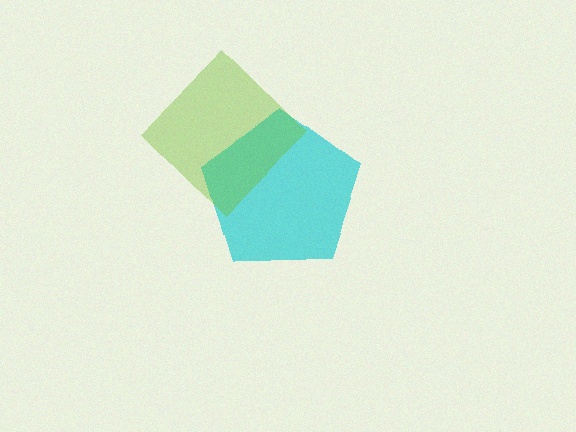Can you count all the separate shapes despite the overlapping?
Yes, there are 2 separate shapes.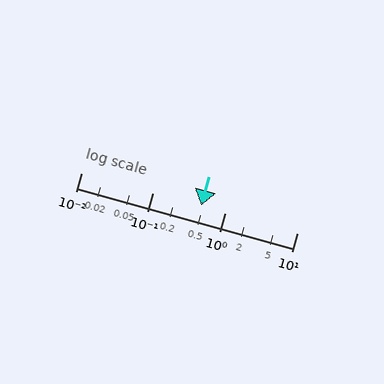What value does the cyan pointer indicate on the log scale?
The pointer indicates approximately 0.46.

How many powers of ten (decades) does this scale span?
The scale spans 3 decades, from 0.01 to 10.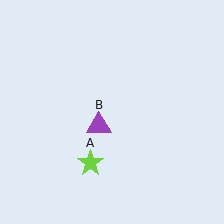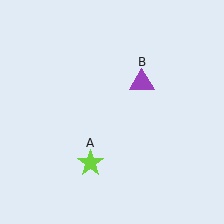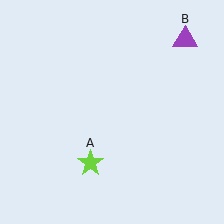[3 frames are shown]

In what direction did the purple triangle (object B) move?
The purple triangle (object B) moved up and to the right.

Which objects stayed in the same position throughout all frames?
Lime star (object A) remained stationary.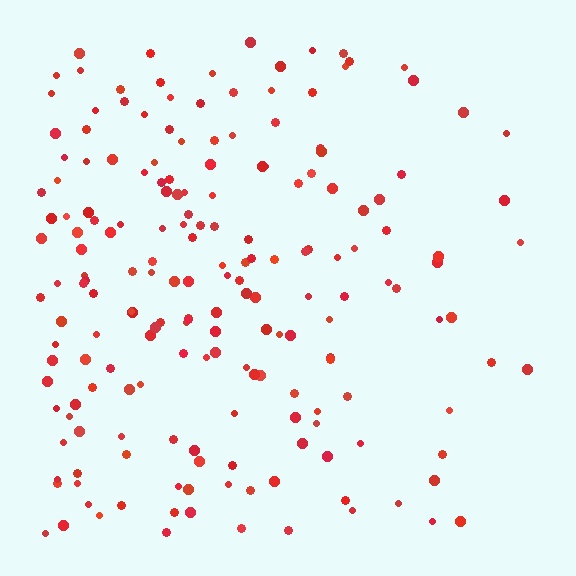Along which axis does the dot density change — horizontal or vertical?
Horizontal.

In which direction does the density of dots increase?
From right to left, with the left side densest.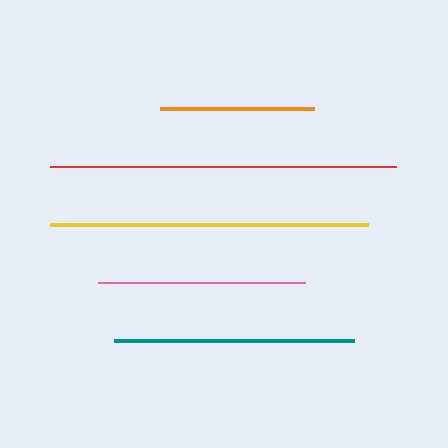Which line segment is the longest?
The red line is the longest at approximately 346 pixels.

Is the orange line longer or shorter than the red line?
The red line is longer than the orange line.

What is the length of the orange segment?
The orange segment is approximately 154 pixels long.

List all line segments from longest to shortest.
From longest to shortest: red, yellow, teal, pink, orange.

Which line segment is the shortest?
The orange line is the shortest at approximately 154 pixels.